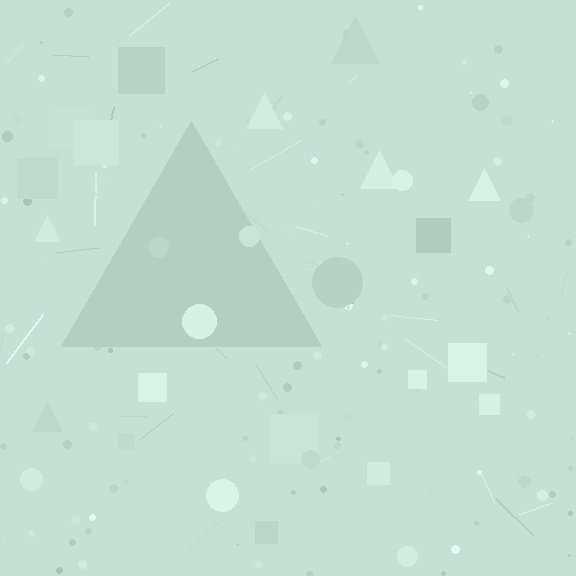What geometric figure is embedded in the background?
A triangle is embedded in the background.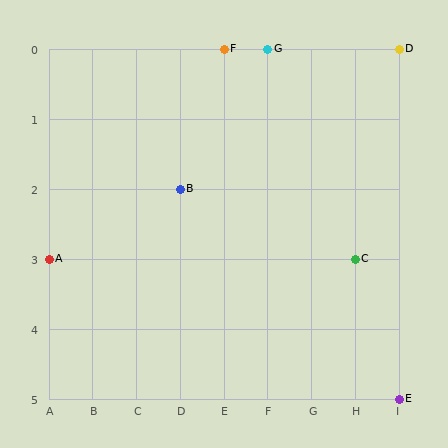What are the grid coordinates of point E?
Point E is at grid coordinates (I, 5).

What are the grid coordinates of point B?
Point B is at grid coordinates (D, 2).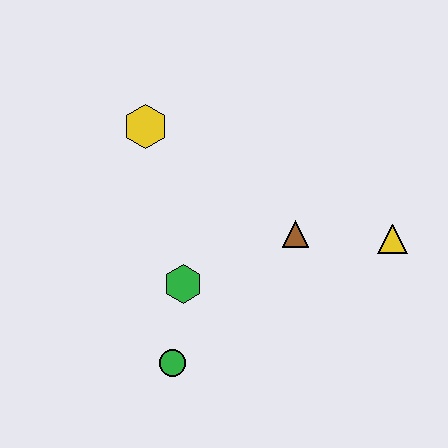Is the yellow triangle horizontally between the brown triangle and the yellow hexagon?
No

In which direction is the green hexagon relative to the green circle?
The green hexagon is above the green circle.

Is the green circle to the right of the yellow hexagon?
Yes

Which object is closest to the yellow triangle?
The brown triangle is closest to the yellow triangle.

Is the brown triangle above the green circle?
Yes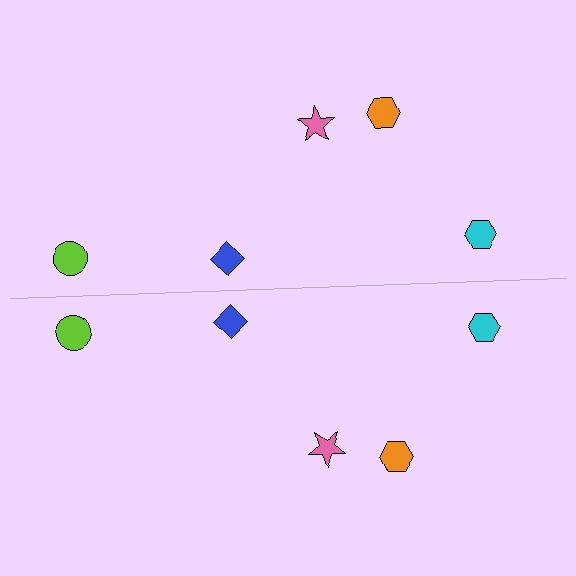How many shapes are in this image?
There are 10 shapes in this image.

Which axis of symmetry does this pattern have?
The pattern has a horizontal axis of symmetry running through the center of the image.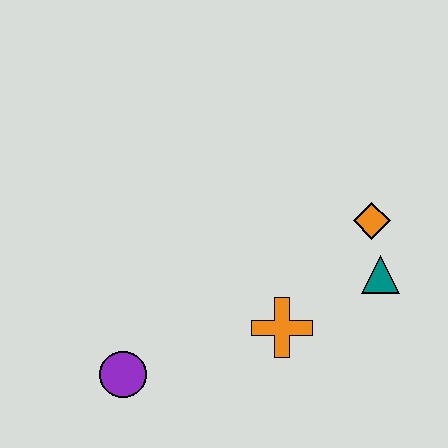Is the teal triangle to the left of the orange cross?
No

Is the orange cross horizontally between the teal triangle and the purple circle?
Yes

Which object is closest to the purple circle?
The orange cross is closest to the purple circle.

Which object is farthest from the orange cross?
The purple circle is farthest from the orange cross.